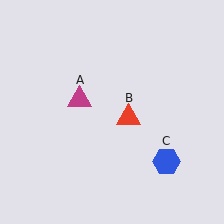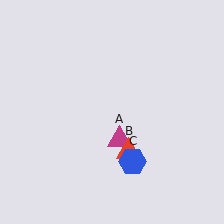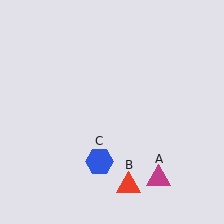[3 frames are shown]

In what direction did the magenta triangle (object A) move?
The magenta triangle (object A) moved down and to the right.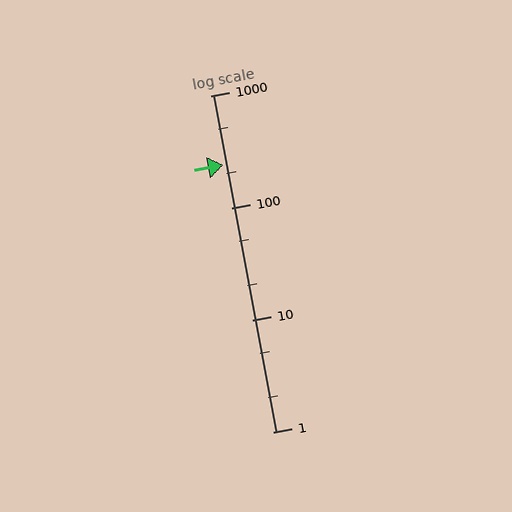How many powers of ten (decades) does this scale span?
The scale spans 3 decades, from 1 to 1000.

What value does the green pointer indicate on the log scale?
The pointer indicates approximately 240.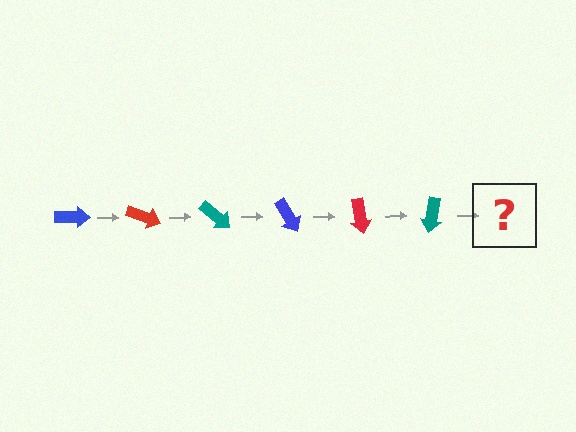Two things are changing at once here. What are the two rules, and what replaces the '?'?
The two rules are that it rotates 20 degrees each step and the color cycles through blue, red, and teal. The '?' should be a blue arrow, rotated 120 degrees from the start.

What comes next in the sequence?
The next element should be a blue arrow, rotated 120 degrees from the start.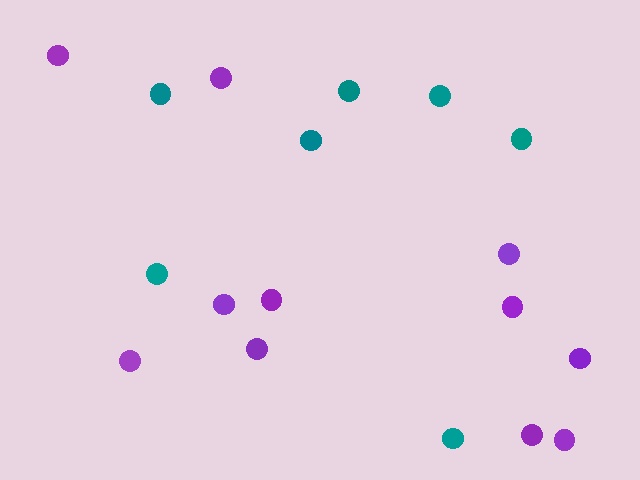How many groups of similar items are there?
There are 2 groups: one group of teal circles (7) and one group of purple circles (11).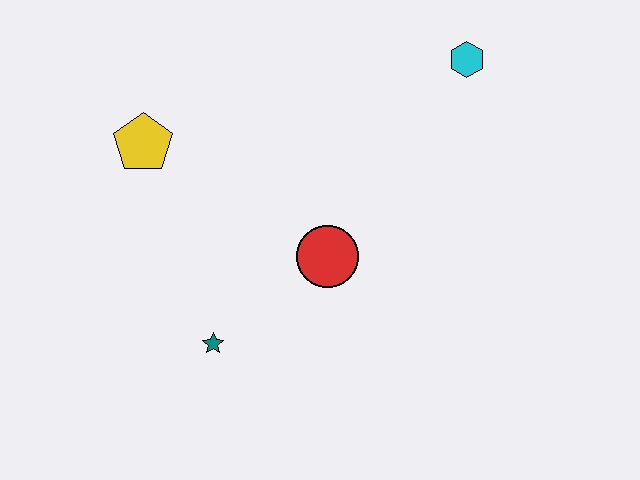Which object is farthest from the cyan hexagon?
The teal star is farthest from the cyan hexagon.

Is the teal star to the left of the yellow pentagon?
No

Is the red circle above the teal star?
Yes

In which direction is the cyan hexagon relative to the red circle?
The cyan hexagon is above the red circle.